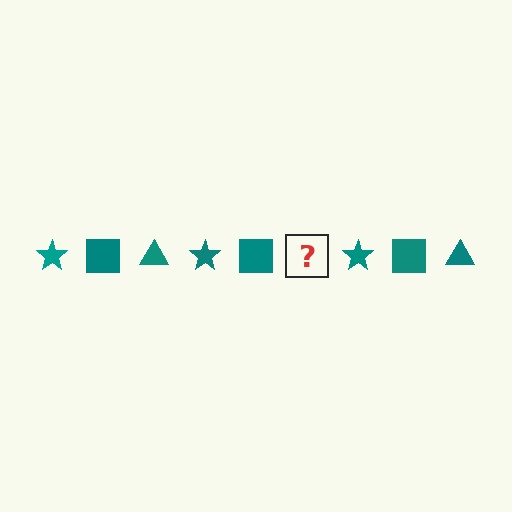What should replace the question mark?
The question mark should be replaced with a teal triangle.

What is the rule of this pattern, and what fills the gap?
The rule is that the pattern cycles through star, square, triangle shapes in teal. The gap should be filled with a teal triangle.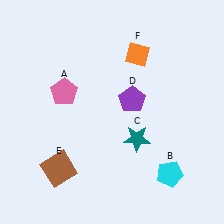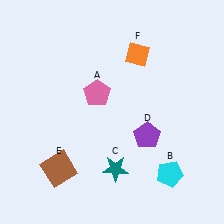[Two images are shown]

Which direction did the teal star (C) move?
The teal star (C) moved down.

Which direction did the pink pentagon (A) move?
The pink pentagon (A) moved right.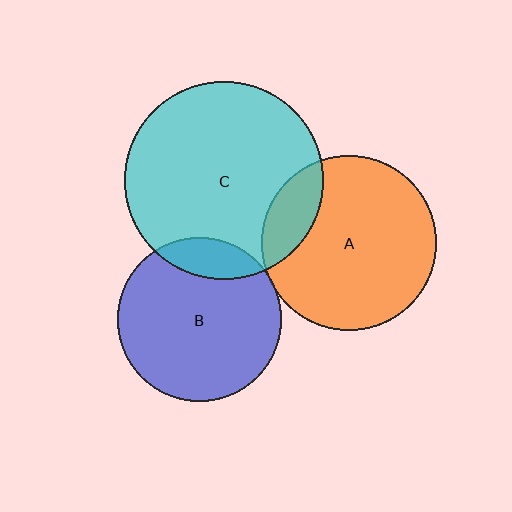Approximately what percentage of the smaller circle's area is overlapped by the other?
Approximately 15%.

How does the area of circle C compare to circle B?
Approximately 1.5 times.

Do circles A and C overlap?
Yes.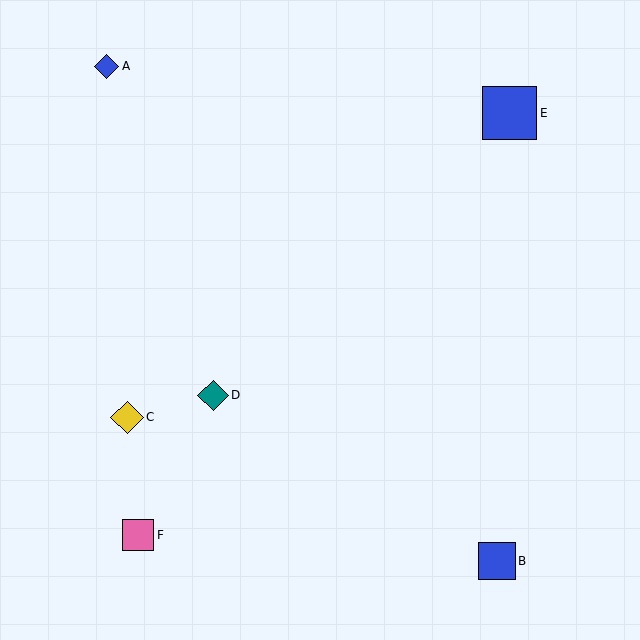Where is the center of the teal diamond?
The center of the teal diamond is at (213, 395).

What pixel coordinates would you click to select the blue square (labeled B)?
Click at (497, 561) to select the blue square B.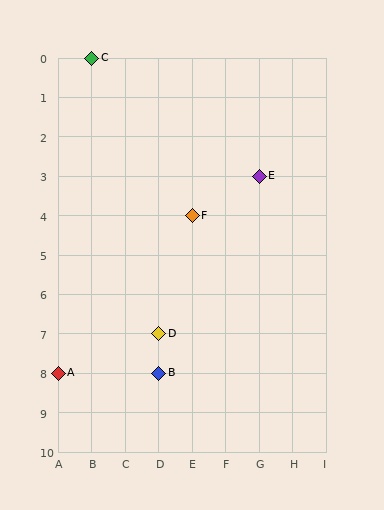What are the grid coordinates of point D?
Point D is at grid coordinates (D, 7).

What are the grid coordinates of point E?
Point E is at grid coordinates (G, 3).